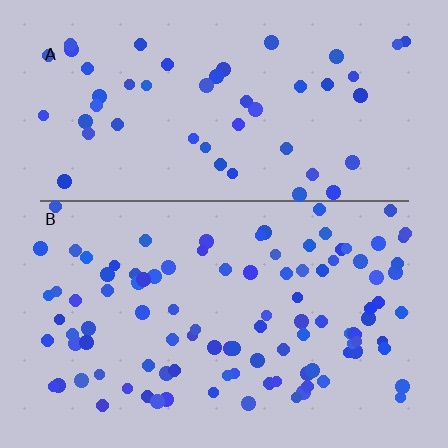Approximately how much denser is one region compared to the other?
Approximately 2.0× — region B over region A.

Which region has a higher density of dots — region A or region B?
B (the bottom).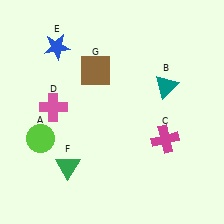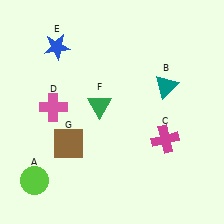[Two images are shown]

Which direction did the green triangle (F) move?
The green triangle (F) moved up.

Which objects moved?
The objects that moved are: the lime circle (A), the green triangle (F), the brown square (G).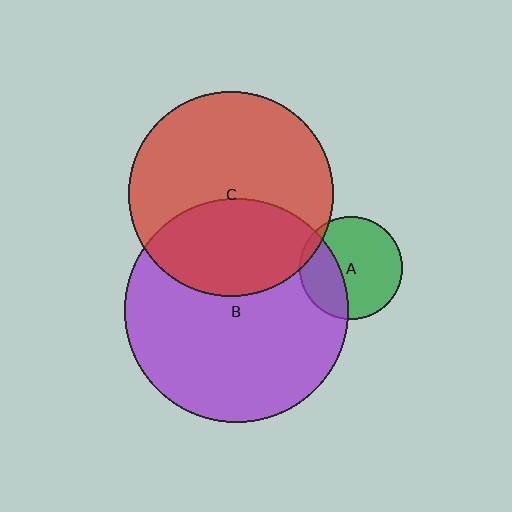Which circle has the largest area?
Circle B (purple).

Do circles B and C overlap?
Yes.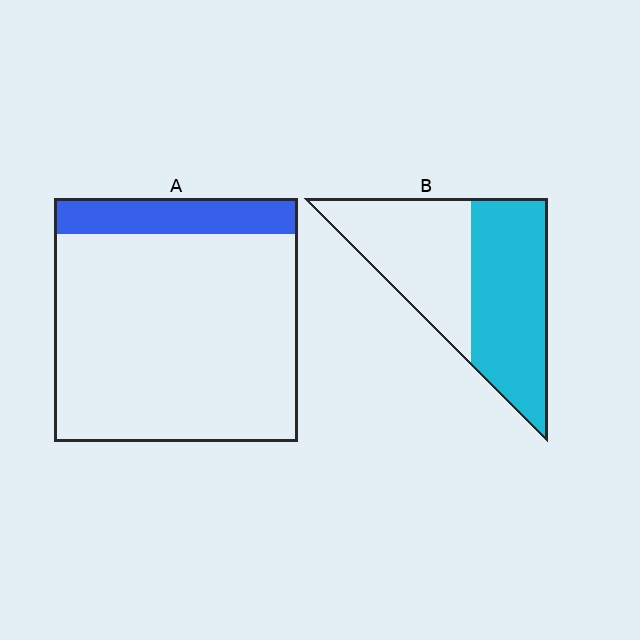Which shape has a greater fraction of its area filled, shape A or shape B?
Shape B.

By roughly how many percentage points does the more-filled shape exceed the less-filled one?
By roughly 40 percentage points (B over A).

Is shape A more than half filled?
No.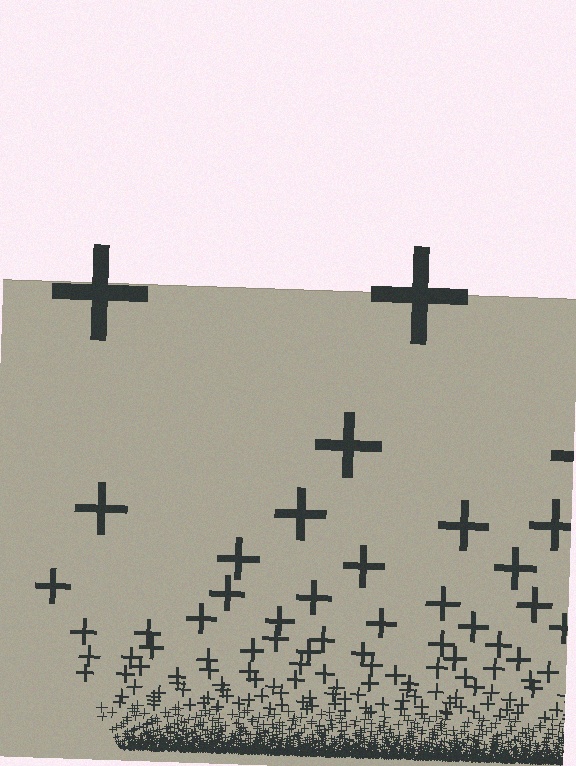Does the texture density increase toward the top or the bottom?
Density increases toward the bottom.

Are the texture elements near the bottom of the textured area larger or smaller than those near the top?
Smaller. The gradient is inverted — elements near the bottom are smaller and denser.